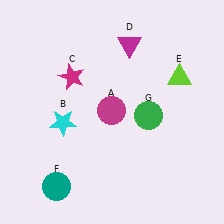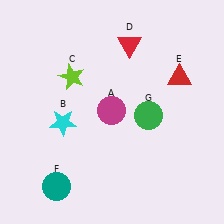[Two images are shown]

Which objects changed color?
C changed from magenta to lime. D changed from magenta to red. E changed from lime to red.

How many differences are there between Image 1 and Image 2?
There are 3 differences between the two images.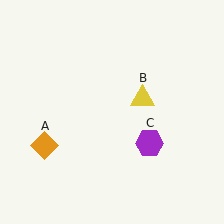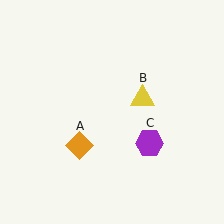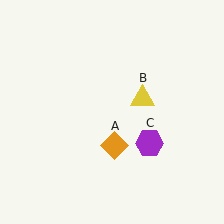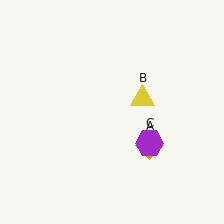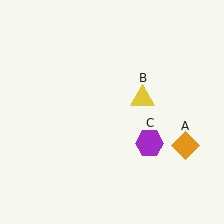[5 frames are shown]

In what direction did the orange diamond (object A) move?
The orange diamond (object A) moved right.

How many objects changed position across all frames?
1 object changed position: orange diamond (object A).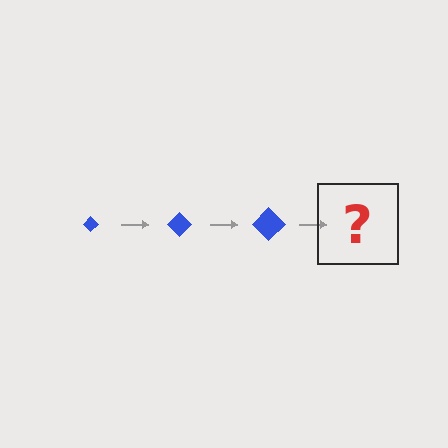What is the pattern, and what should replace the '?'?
The pattern is that the diamond gets progressively larger each step. The '?' should be a blue diamond, larger than the previous one.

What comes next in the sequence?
The next element should be a blue diamond, larger than the previous one.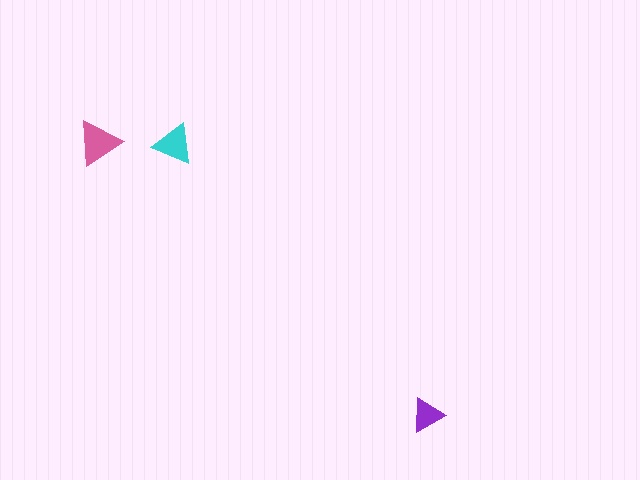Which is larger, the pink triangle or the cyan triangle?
The pink one.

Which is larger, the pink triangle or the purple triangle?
The pink one.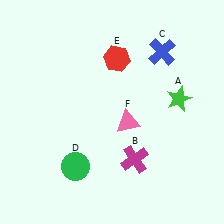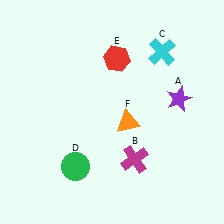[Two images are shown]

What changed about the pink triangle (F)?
In Image 1, F is pink. In Image 2, it changed to orange.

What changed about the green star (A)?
In Image 1, A is green. In Image 2, it changed to purple.